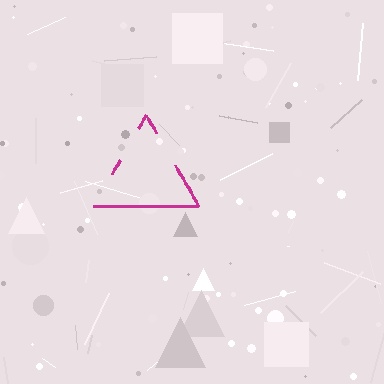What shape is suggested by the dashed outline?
The dashed outline suggests a triangle.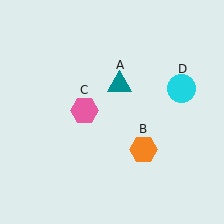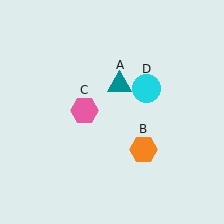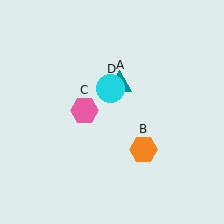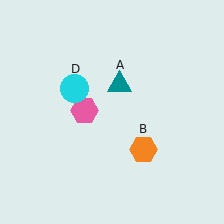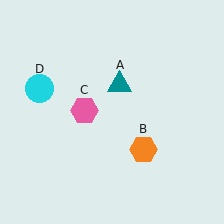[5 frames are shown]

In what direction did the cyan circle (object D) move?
The cyan circle (object D) moved left.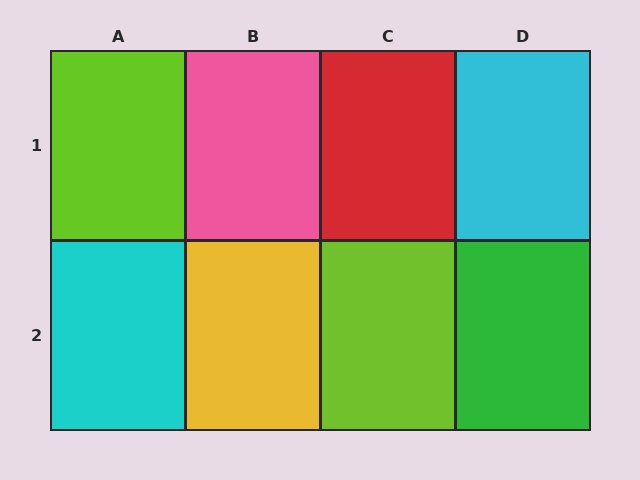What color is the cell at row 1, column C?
Red.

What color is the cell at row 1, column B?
Pink.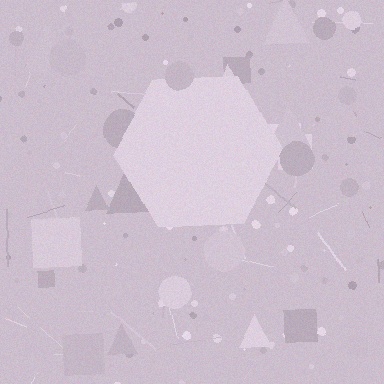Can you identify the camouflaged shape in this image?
The camouflaged shape is a hexagon.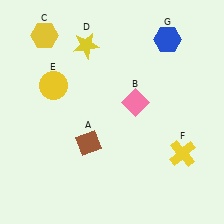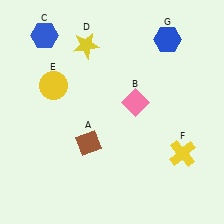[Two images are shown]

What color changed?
The hexagon (C) changed from yellow in Image 1 to blue in Image 2.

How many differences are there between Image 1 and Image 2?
There is 1 difference between the two images.